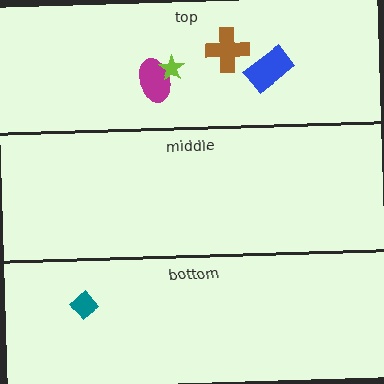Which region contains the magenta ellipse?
The top region.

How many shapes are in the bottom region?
1.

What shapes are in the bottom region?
The teal diamond.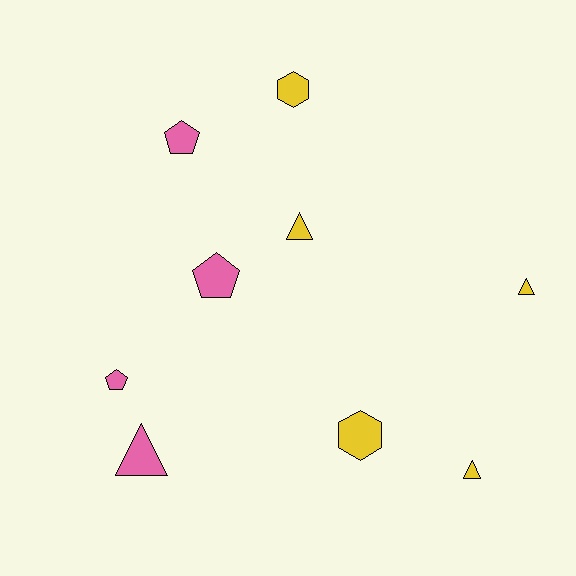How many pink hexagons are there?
There are no pink hexagons.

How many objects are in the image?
There are 9 objects.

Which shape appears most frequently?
Triangle, with 4 objects.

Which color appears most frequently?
Yellow, with 5 objects.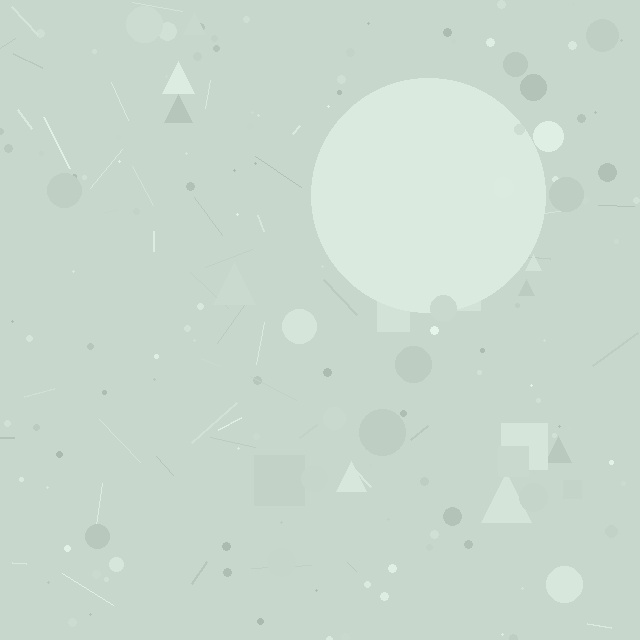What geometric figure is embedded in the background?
A circle is embedded in the background.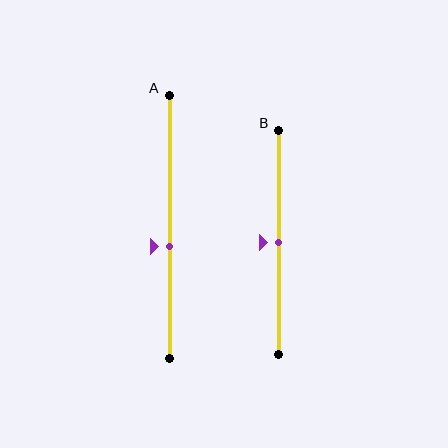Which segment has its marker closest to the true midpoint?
Segment B has its marker closest to the true midpoint.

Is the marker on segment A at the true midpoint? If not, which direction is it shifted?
No, the marker on segment A is shifted downward by about 8% of the segment length.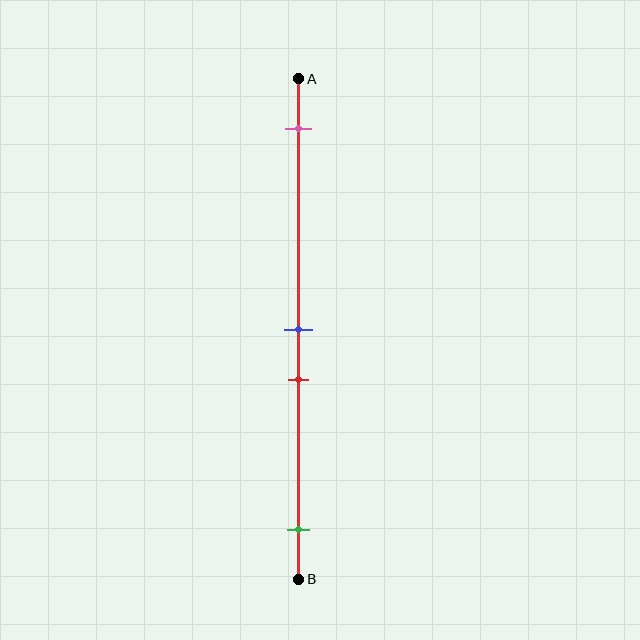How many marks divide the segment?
There are 4 marks dividing the segment.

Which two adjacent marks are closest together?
The blue and red marks are the closest adjacent pair.